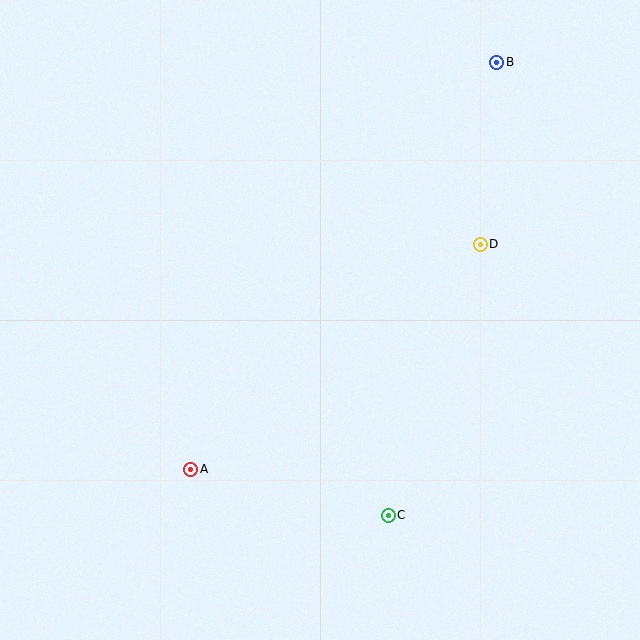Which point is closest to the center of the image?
Point D at (480, 244) is closest to the center.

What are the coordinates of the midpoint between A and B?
The midpoint between A and B is at (344, 266).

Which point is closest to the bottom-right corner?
Point C is closest to the bottom-right corner.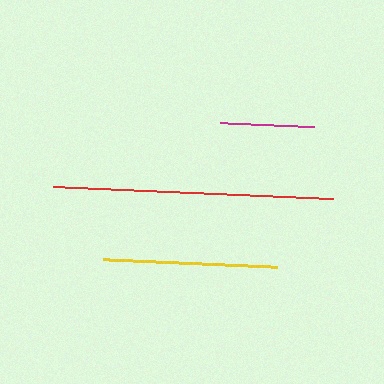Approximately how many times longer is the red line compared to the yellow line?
The red line is approximately 1.6 times the length of the yellow line.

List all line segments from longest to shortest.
From longest to shortest: red, yellow, magenta.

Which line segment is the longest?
The red line is the longest at approximately 281 pixels.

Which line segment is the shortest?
The magenta line is the shortest at approximately 94 pixels.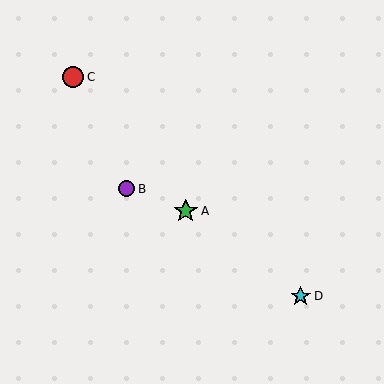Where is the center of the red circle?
The center of the red circle is at (73, 77).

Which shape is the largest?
The green star (labeled A) is the largest.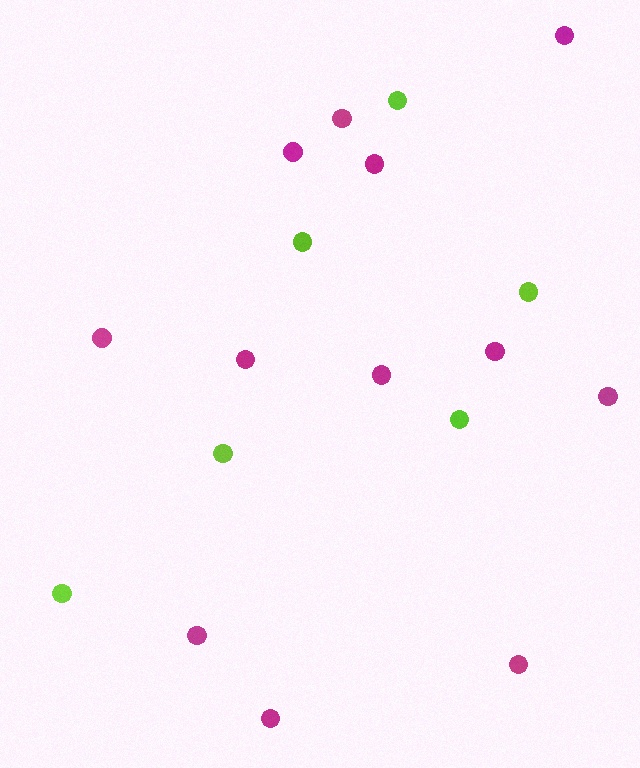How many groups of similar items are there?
There are 2 groups: one group of magenta circles (12) and one group of lime circles (6).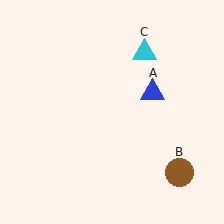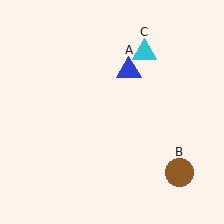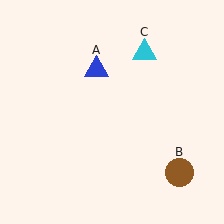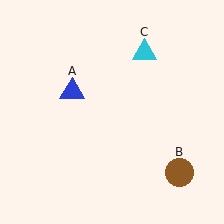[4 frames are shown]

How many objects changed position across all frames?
1 object changed position: blue triangle (object A).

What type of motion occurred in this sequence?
The blue triangle (object A) rotated counterclockwise around the center of the scene.